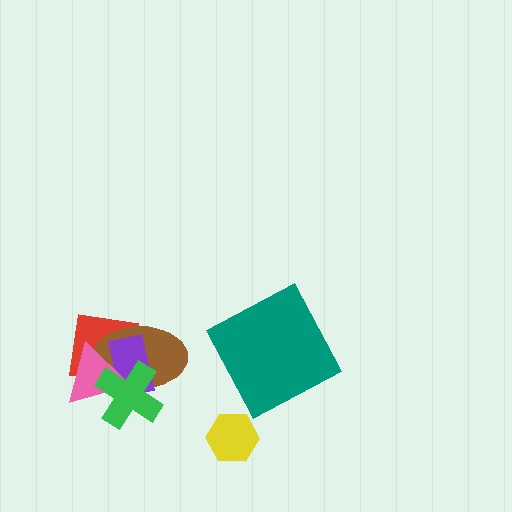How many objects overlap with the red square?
4 objects overlap with the red square.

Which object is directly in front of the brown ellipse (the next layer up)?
The purple rectangle is directly in front of the brown ellipse.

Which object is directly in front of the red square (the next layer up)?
The brown ellipse is directly in front of the red square.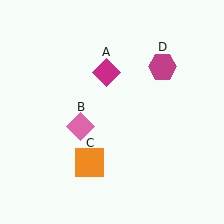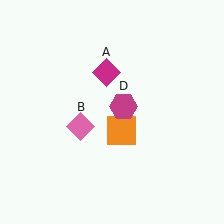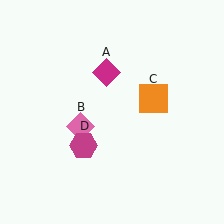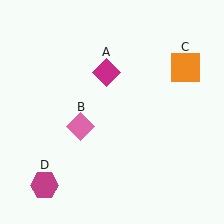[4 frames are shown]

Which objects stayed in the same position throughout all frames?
Magenta diamond (object A) and pink diamond (object B) remained stationary.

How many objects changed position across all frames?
2 objects changed position: orange square (object C), magenta hexagon (object D).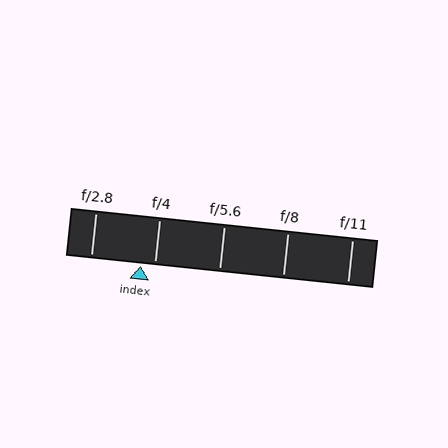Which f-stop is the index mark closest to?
The index mark is closest to f/4.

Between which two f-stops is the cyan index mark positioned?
The index mark is between f/2.8 and f/4.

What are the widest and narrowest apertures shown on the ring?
The widest aperture shown is f/2.8 and the narrowest is f/11.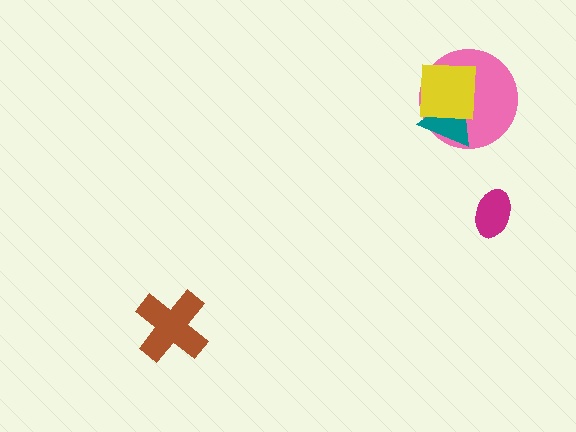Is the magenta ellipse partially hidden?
No, no other shape covers it.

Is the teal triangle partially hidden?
Yes, it is partially covered by another shape.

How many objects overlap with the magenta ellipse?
0 objects overlap with the magenta ellipse.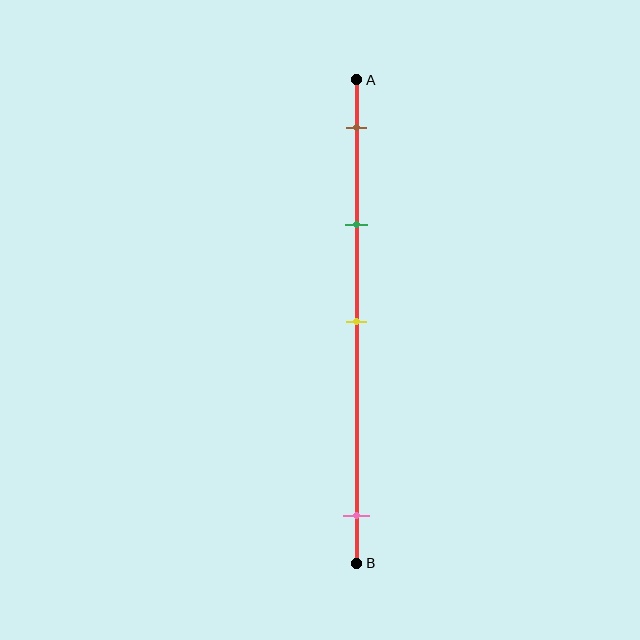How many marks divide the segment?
There are 4 marks dividing the segment.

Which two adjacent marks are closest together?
The brown and green marks are the closest adjacent pair.